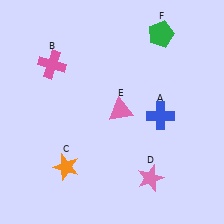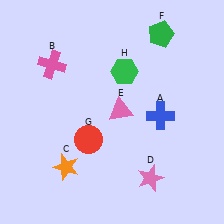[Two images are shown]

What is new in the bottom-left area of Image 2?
A red circle (G) was added in the bottom-left area of Image 2.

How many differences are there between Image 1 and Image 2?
There are 2 differences between the two images.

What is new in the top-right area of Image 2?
A green hexagon (H) was added in the top-right area of Image 2.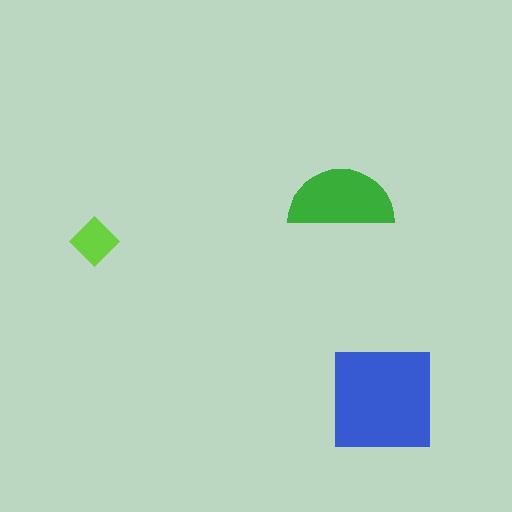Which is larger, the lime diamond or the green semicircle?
The green semicircle.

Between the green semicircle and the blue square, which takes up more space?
The blue square.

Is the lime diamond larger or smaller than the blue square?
Smaller.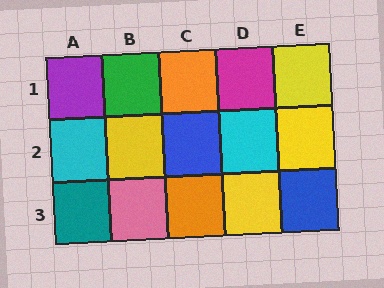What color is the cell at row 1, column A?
Purple.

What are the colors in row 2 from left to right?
Cyan, yellow, blue, cyan, yellow.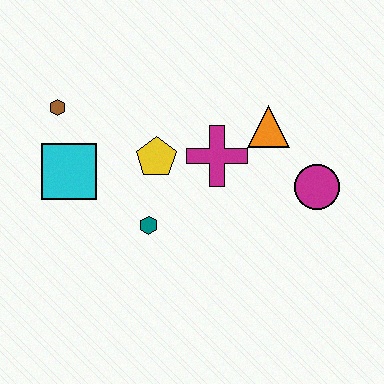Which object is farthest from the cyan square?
The magenta circle is farthest from the cyan square.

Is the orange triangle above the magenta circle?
Yes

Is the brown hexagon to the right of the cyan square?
No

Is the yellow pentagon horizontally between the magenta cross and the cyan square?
Yes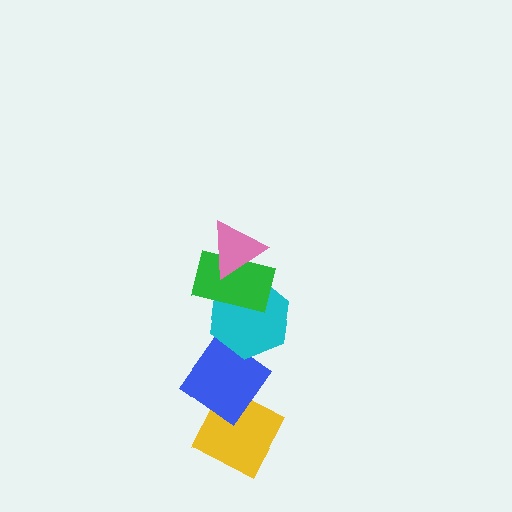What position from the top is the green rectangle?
The green rectangle is 2nd from the top.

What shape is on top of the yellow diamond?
The blue diamond is on top of the yellow diamond.